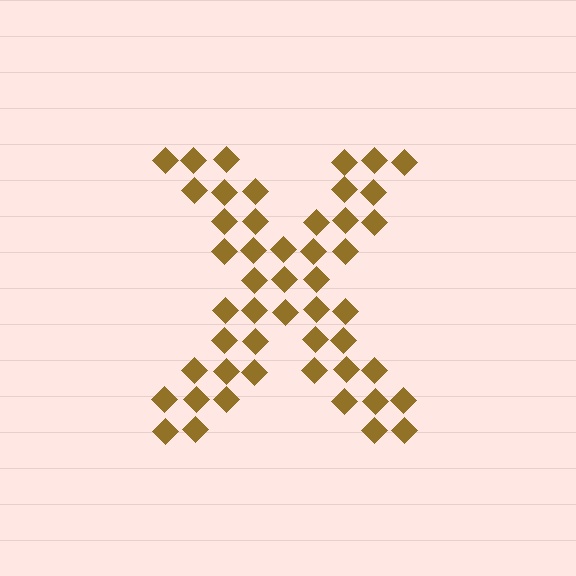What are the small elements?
The small elements are diamonds.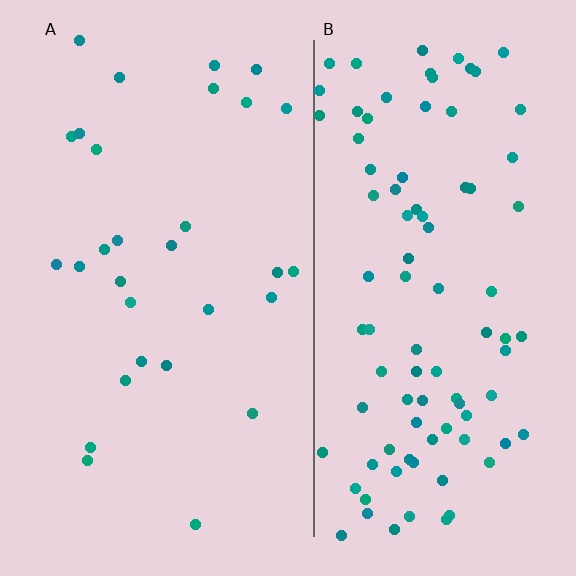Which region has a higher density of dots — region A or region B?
B (the right).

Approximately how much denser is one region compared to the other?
Approximately 3.1× — region B over region A.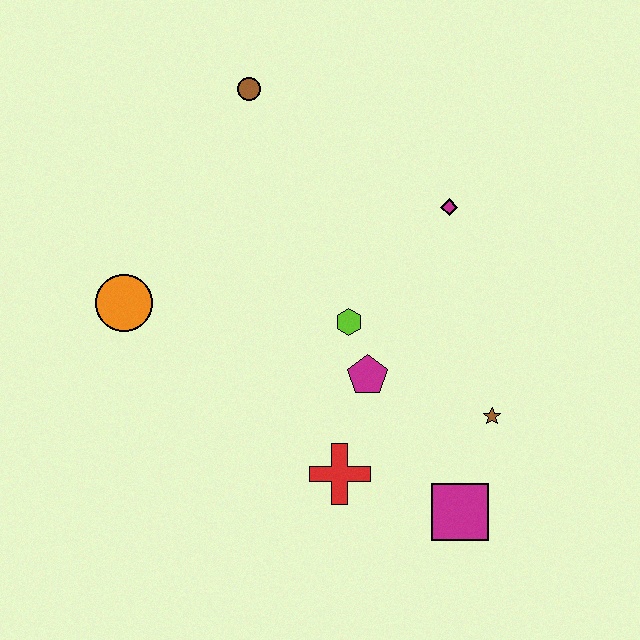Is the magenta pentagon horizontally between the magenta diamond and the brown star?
No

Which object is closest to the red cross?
The magenta pentagon is closest to the red cross.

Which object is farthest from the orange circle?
The magenta square is farthest from the orange circle.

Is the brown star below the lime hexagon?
Yes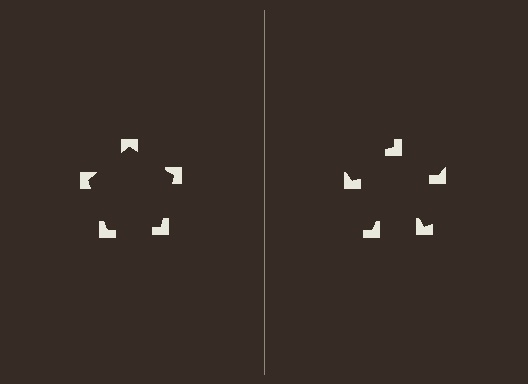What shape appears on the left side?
An illusory pentagon.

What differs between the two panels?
The notched squares are positioned identically on both sides; only the wedge orientations differ. On the left they align to a pentagon; on the right they are misaligned.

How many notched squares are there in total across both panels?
10 — 5 on each side.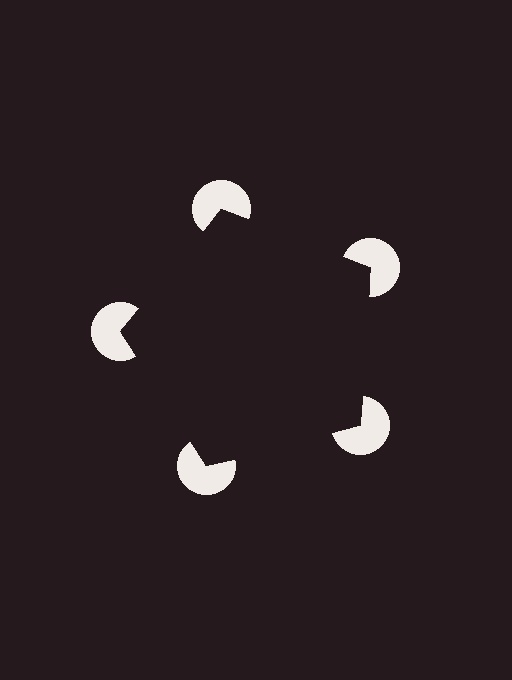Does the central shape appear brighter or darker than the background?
It typically appears slightly darker than the background, even though no actual brightness change is drawn.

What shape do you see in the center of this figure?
An illusory pentagon — its edges are inferred from the aligned wedge cuts in the pac-man discs, not physically drawn.